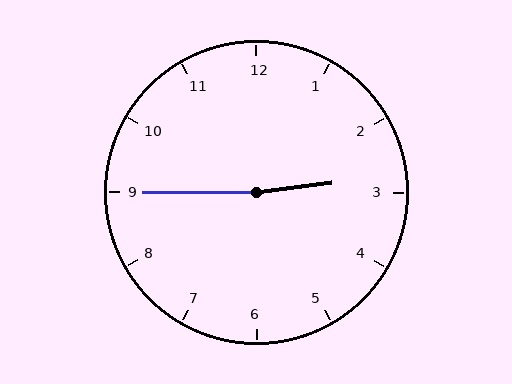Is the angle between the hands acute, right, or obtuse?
It is obtuse.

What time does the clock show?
2:45.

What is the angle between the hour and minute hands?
Approximately 172 degrees.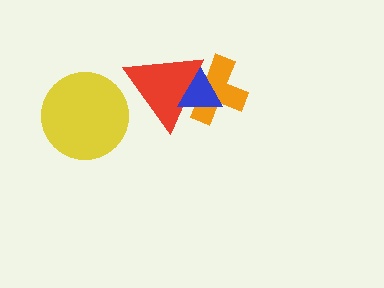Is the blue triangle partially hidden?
No, no other shape covers it.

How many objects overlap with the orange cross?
2 objects overlap with the orange cross.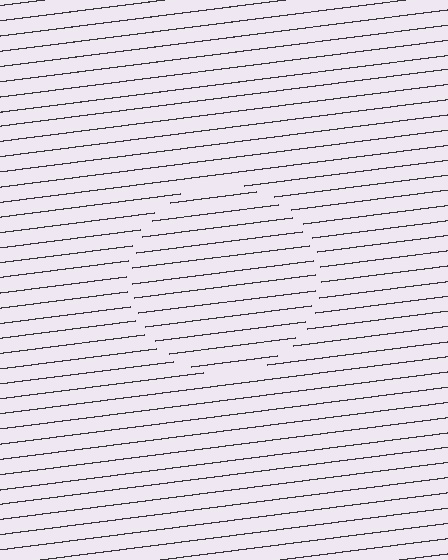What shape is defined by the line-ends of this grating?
An illusory circle. The interior of the shape contains the same grating, shifted by half a period — the contour is defined by the phase discontinuity where line-ends from the inner and outer gratings abut.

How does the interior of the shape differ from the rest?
The interior of the shape contains the same grating, shifted by half a period — the contour is defined by the phase discontinuity where line-ends from the inner and outer gratings abut.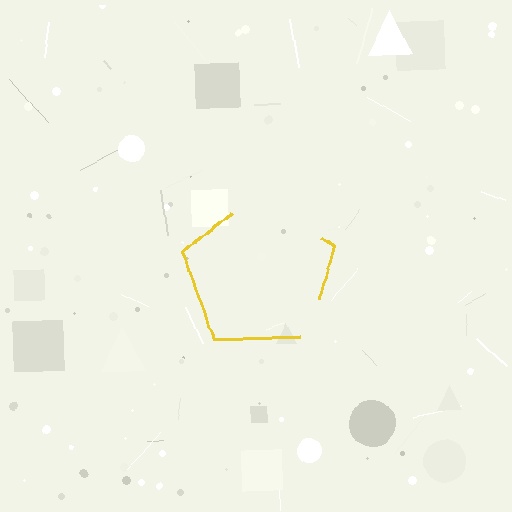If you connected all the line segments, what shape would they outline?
They would outline a pentagon.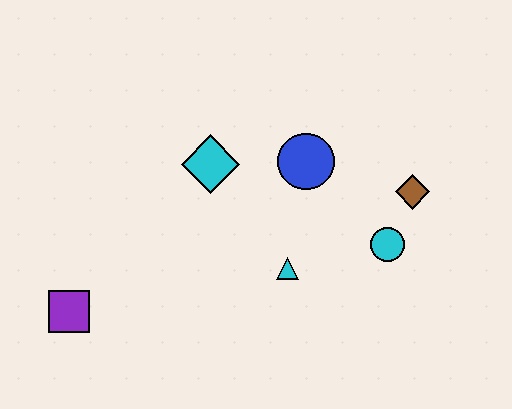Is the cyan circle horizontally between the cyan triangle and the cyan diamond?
No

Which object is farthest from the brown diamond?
The purple square is farthest from the brown diamond.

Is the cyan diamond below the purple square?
No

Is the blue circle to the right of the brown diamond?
No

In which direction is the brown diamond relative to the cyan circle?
The brown diamond is above the cyan circle.